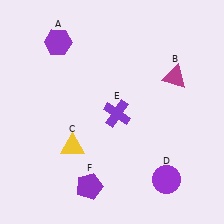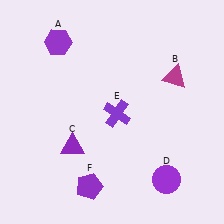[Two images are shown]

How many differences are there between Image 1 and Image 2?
There is 1 difference between the two images.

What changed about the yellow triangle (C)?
In Image 1, C is yellow. In Image 2, it changed to purple.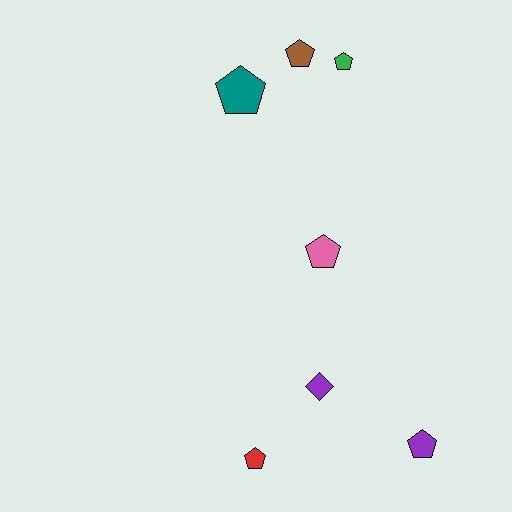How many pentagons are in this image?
There are 6 pentagons.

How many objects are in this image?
There are 7 objects.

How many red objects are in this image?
There is 1 red object.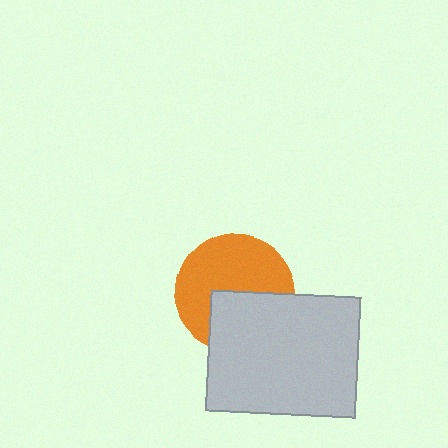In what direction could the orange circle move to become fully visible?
The orange circle could move up. That would shift it out from behind the light gray rectangle entirely.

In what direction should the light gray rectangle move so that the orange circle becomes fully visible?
The light gray rectangle should move down. That is the shortest direction to clear the overlap and leave the orange circle fully visible.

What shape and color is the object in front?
The object in front is a light gray rectangle.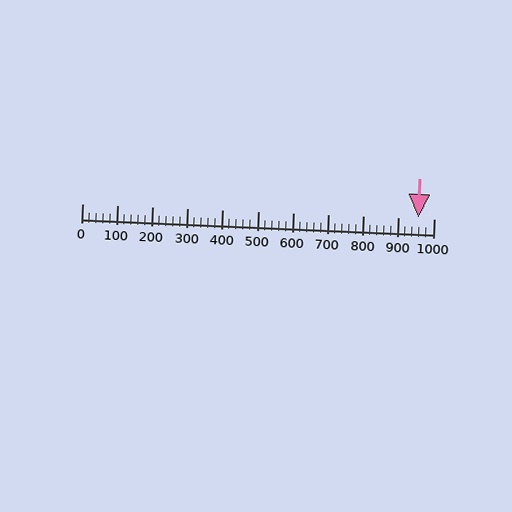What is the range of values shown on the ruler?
The ruler shows values from 0 to 1000.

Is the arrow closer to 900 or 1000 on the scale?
The arrow is closer to 1000.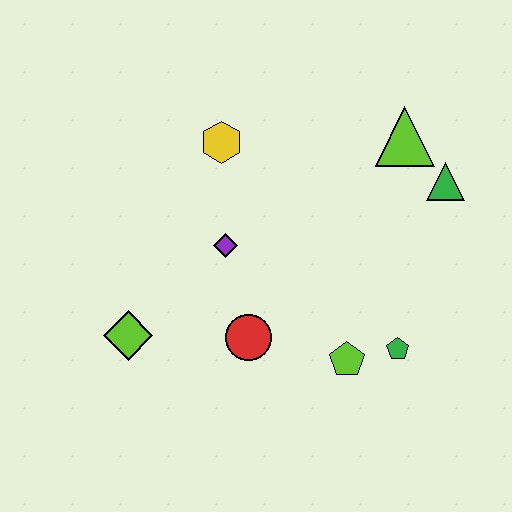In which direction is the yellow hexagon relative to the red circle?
The yellow hexagon is above the red circle.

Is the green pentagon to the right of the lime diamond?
Yes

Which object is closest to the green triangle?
The lime triangle is closest to the green triangle.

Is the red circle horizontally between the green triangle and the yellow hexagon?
Yes